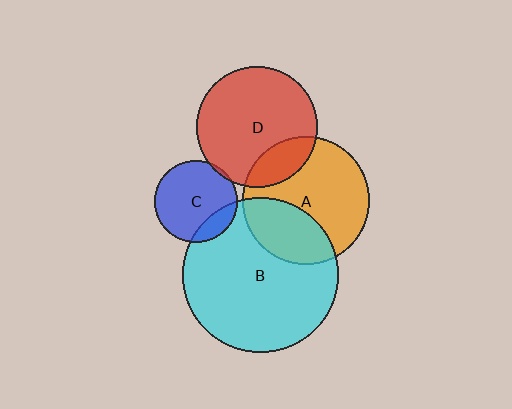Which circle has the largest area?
Circle B (cyan).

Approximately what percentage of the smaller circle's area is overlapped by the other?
Approximately 5%.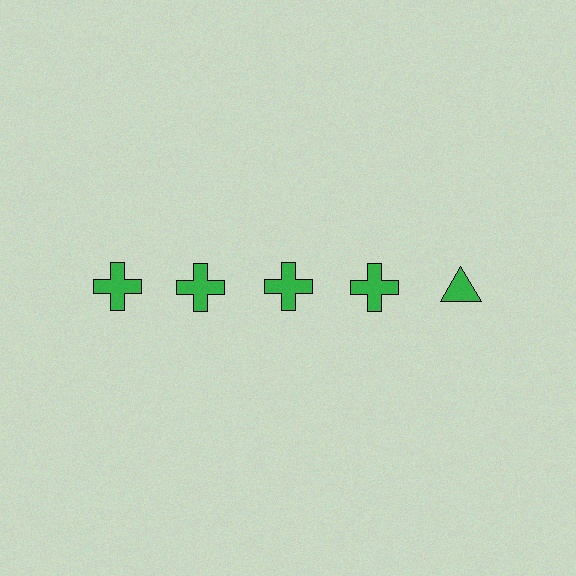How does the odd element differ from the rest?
It has a different shape: triangle instead of cross.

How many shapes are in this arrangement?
There are 5 shapes arranged in a grid pattern.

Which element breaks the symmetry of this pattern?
The green triangle in the top row, rightmost column breaks the symmetry. All other shapes are green crosses.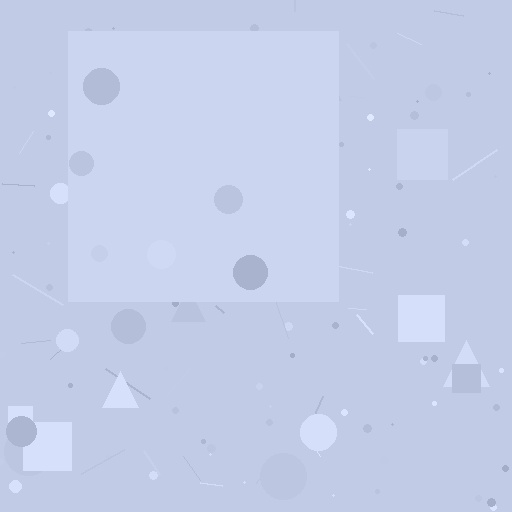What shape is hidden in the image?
A square is hidden in the image.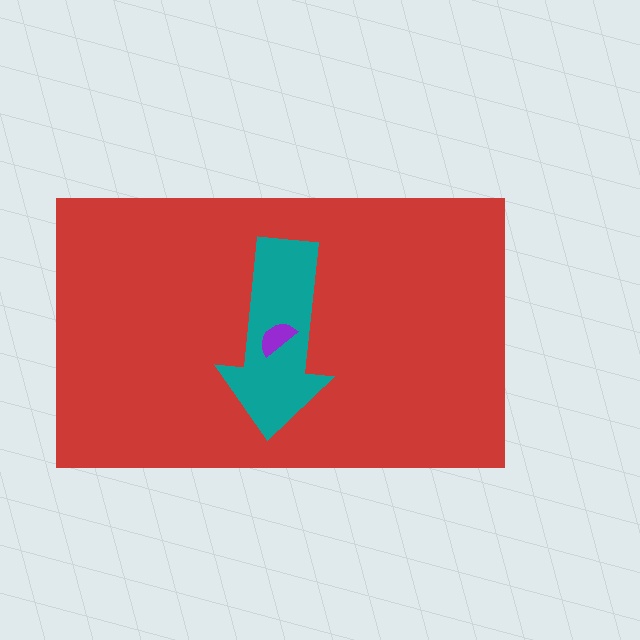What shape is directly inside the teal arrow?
The purple semicircle.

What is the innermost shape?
The purple semicircle.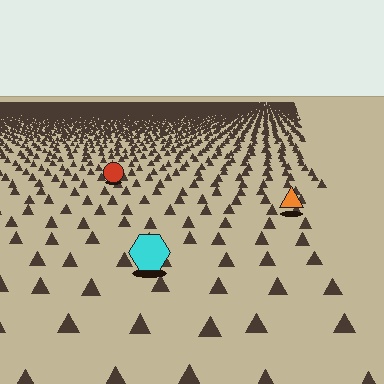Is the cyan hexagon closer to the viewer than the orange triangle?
Yes. The cyan hexagon is closer — you can tell from the texture gradient: the ground texture is coarser near it.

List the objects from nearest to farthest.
From nearest to farthest: the cyan hexagon, the orange triangle, the red circle.